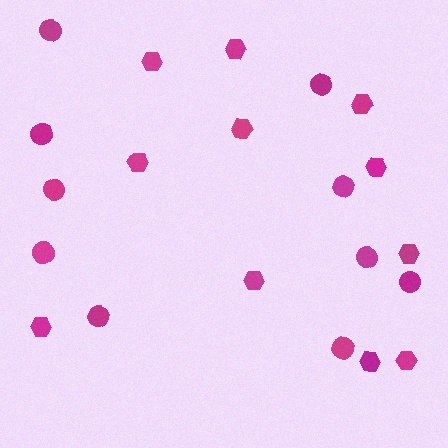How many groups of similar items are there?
There are 2 groups: one group of hexagons (11) and one group of circles (10).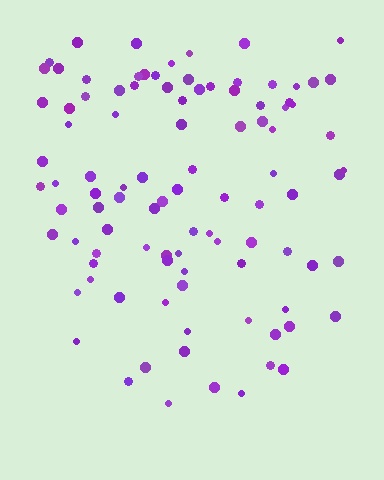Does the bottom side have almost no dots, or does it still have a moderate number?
Still a moderate number, just noticeably fewer than the top.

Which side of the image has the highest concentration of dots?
The top.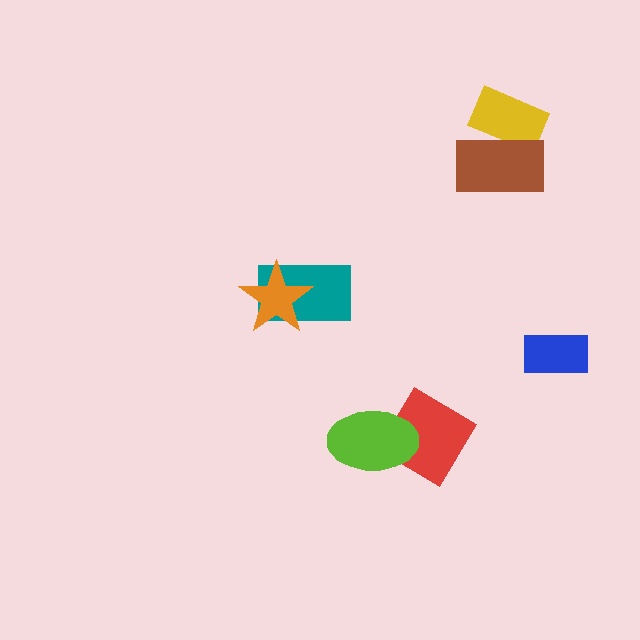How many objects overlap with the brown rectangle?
1 object overlaps with the brown rectangle.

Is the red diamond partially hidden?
Yes, it is partially covered by another shape.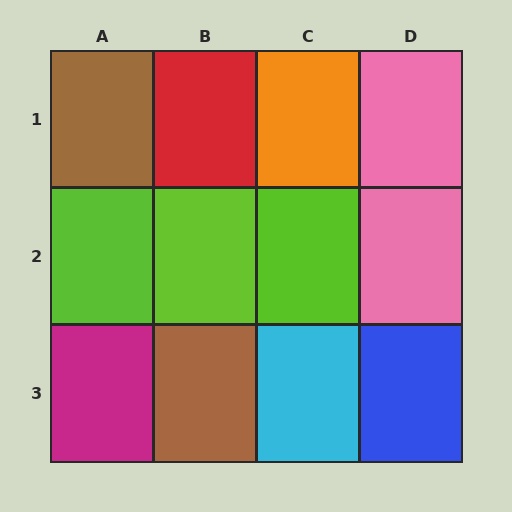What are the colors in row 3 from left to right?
Magenta, brown, cyan, blue.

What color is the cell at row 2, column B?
Lime.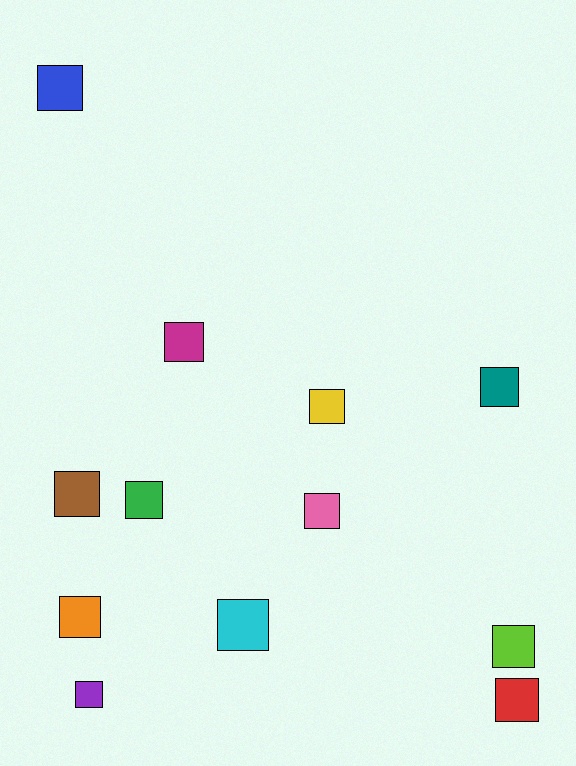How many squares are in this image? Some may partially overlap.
There are 12 squares.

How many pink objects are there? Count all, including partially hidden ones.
There is 1 pink object.